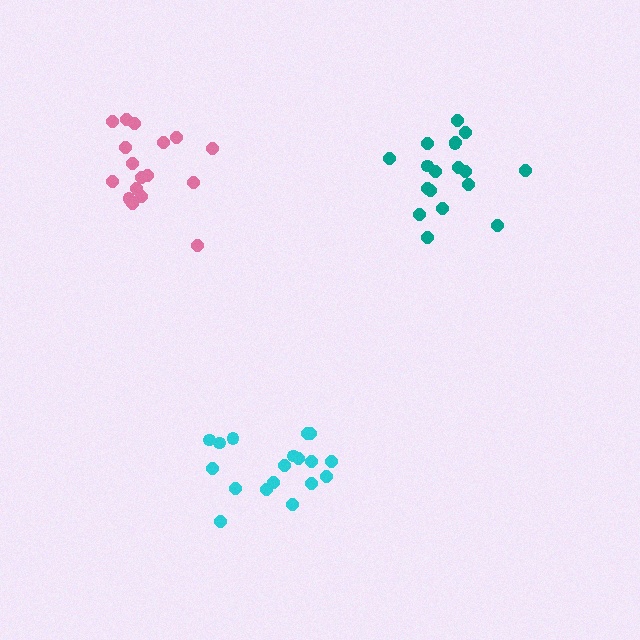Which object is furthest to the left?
The pink cluster is leftmost.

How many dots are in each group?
Group 1: 17 dots, Group 2: 18 dots, Group 3: 18 dots (53 total).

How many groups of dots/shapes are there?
There are 3 groups.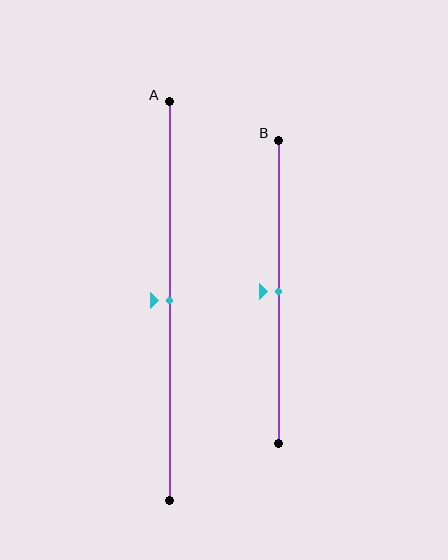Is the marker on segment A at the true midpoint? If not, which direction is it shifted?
Yes, the marker on segment A is at the true midpoint.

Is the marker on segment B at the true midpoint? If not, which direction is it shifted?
Yes, the marker on segment B is at the true midpoint.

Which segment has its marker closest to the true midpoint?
Segment A has its marker closest to the true midpoint.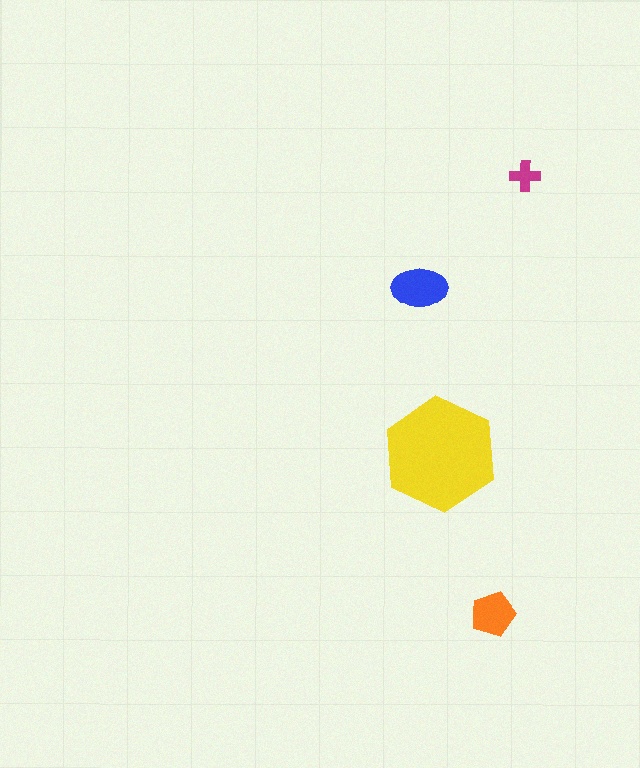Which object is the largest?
The yellow hexagon.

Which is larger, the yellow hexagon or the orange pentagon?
The yellow hexagon.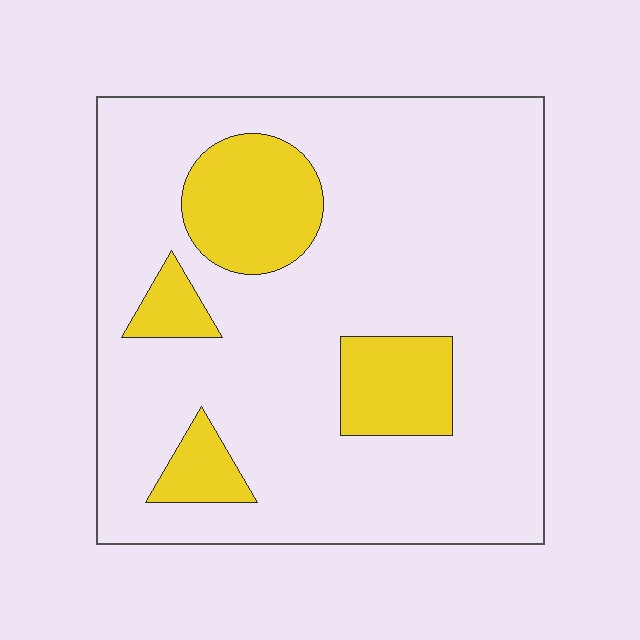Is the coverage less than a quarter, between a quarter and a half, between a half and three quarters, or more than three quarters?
Less than a quarter.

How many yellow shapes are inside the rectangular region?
4.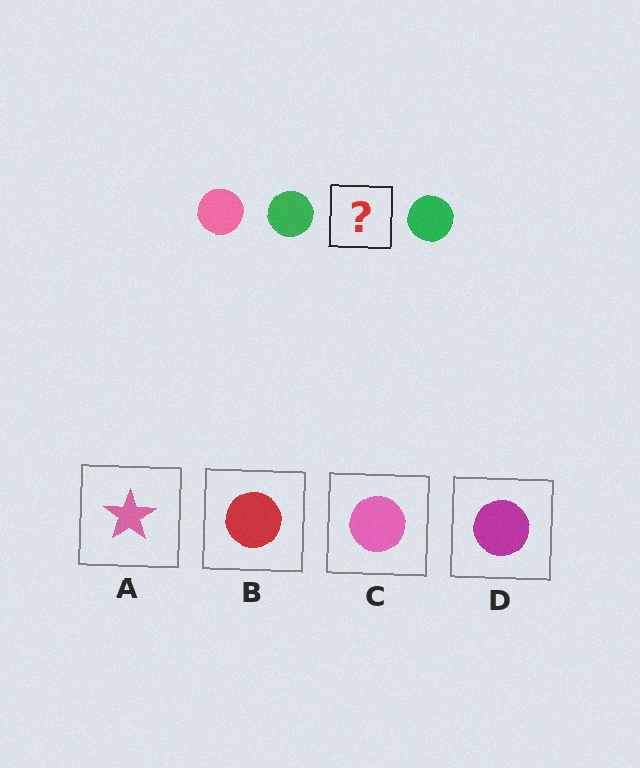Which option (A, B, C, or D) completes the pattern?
C.